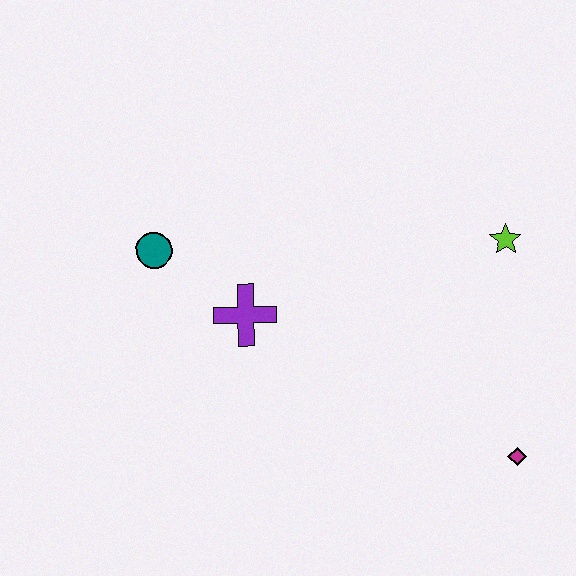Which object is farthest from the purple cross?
The magenta diamond is farthest from the purple cross.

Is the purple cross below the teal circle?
Yes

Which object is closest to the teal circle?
The purple cross is closest to the teal circle.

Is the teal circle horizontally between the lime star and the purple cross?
No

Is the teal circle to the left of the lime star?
Yes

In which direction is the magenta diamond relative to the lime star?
The magenta diamond is below the lime star.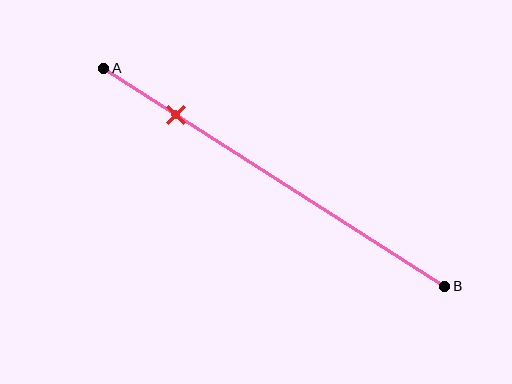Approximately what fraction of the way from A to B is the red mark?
The red mark is approximately 20% of the way from A to B.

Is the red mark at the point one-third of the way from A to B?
No, the mark is at about 20% from A, not at the 33% one-third point.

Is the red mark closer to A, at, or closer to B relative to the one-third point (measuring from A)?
The red mark is closer to point A than the one-third point of segment AB.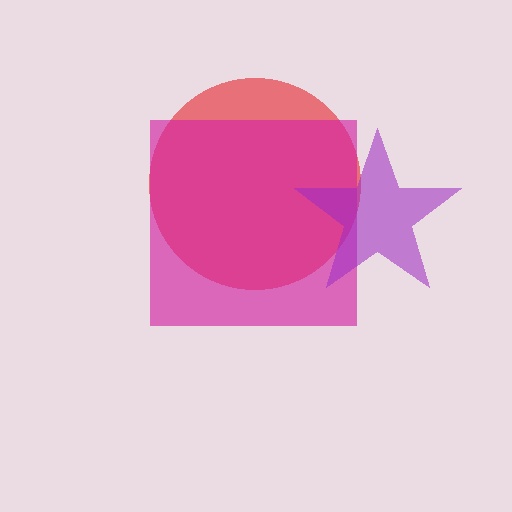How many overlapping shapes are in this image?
There are 3 overlapping shapes in the image.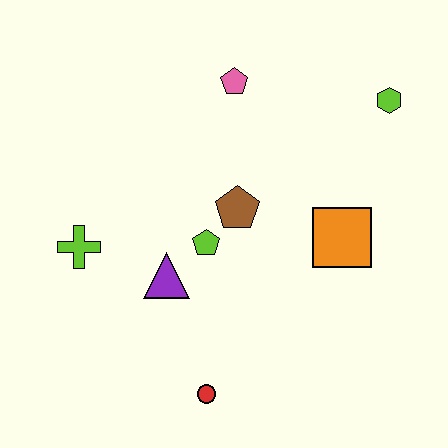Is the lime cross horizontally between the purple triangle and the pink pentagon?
No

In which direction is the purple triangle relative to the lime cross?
The purple triangle is to the right of the lime cross.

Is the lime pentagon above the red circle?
Yes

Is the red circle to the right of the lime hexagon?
No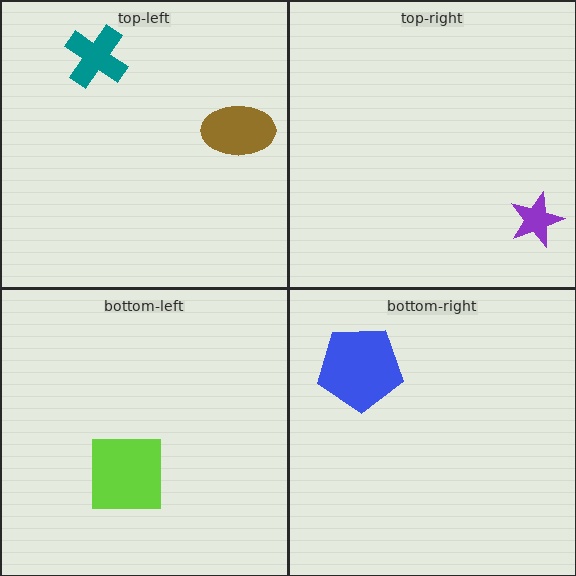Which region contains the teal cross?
The top-left region.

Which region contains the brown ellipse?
The top-left region.